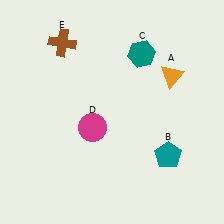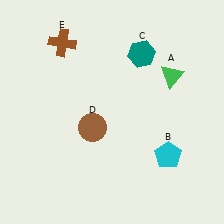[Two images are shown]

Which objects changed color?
A changed from orange to green. B changed from teal to cyan. D changed from magenta to brown.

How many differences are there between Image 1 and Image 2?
There are 3 differences between the two images.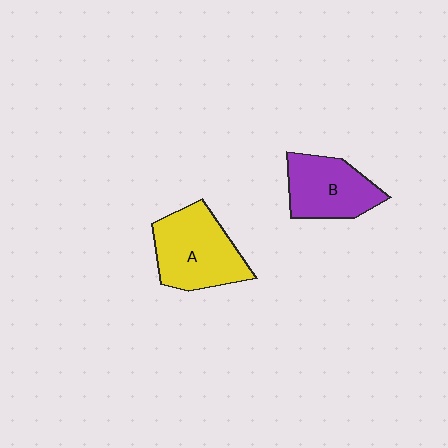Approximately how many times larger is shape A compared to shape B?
Approximately 1.2 times.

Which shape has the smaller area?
Shape B (purple).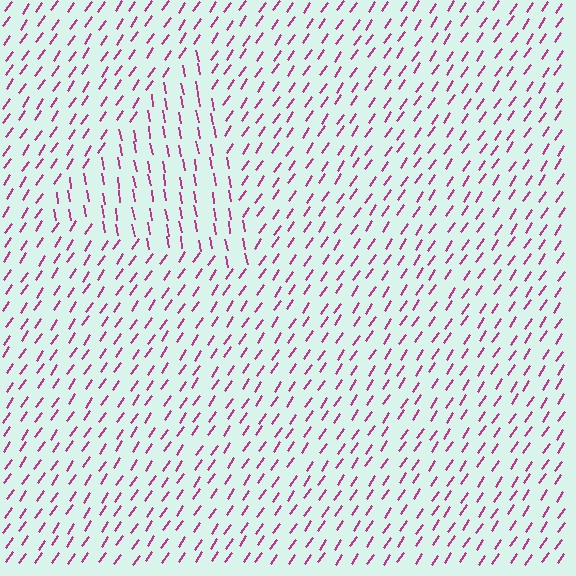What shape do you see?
I see a triangle.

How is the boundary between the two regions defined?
The boundary is defined purely by a change in line orientation (approximately 45 degrees difference). All lines are the same color and thickness.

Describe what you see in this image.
The image is filled with small magenta line segments. A triangle region in the image has lines oriented differently from the surrounding lines, creating a visible texture boundary.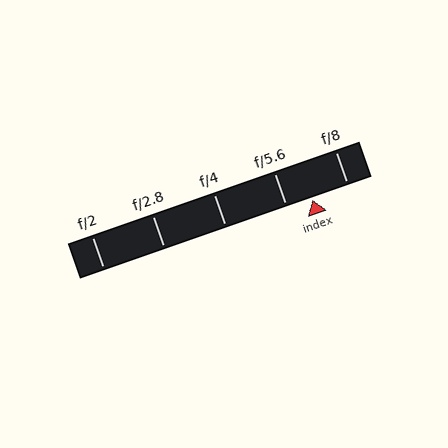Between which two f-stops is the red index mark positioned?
The index mark is between f/5.6 and f/8.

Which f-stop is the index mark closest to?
The index mark is closest to f/5.6.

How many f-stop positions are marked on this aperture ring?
There are 5 f-stop positions marked.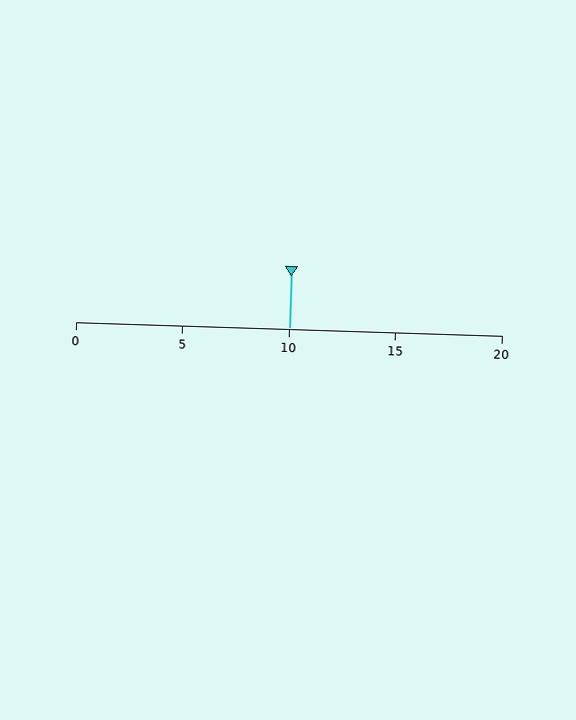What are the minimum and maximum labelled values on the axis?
The axis runs from 0 to 20.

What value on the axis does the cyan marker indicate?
The marker indicates approximately 10.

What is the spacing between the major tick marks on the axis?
The major ticks are spaced 5 apart.